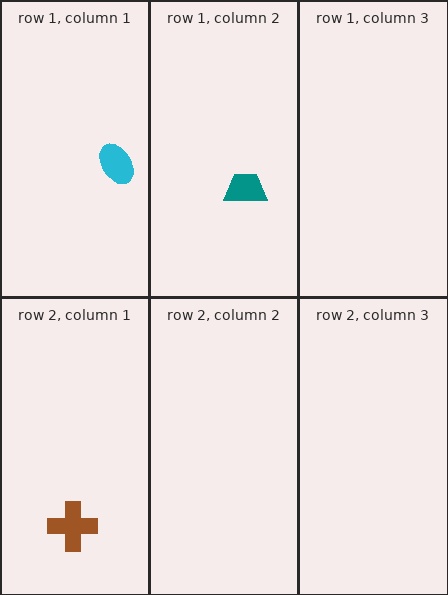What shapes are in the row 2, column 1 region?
The brown cross.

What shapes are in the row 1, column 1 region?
The cyan ellipse.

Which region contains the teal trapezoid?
The row 1, column 2 region.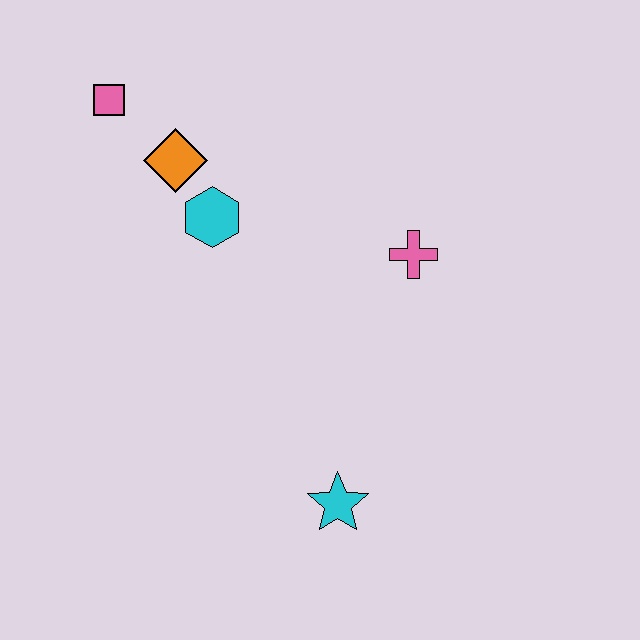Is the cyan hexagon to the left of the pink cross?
Yes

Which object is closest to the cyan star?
The pink cross is closest to the cyan star.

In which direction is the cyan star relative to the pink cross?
The cyan star is below the pink cross.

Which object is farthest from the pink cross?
The pink square is farthest from the pink cross.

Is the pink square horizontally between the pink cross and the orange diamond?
No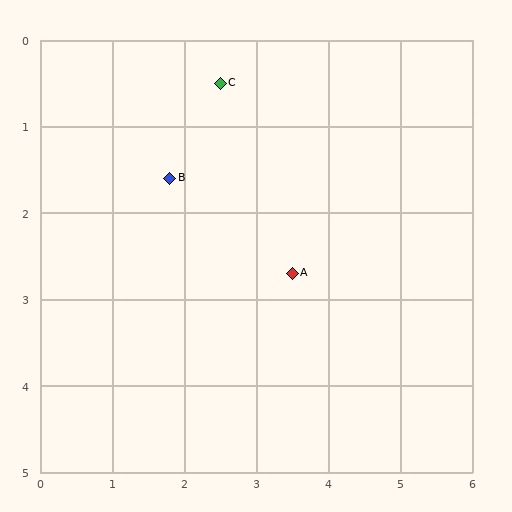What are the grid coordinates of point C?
Point C is at approximately (2.5, 0.5).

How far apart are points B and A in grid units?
Points B and A are about 2.0 grid units apart.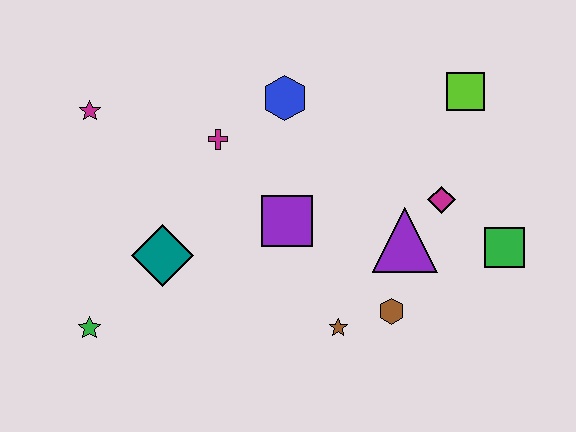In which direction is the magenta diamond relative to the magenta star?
The magenta diamond is to the right of the magenta star.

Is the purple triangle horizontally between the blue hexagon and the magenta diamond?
Yes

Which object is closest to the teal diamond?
The green star is closest to the teal diamond.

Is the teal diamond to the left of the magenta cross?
Yes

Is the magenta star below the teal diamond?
No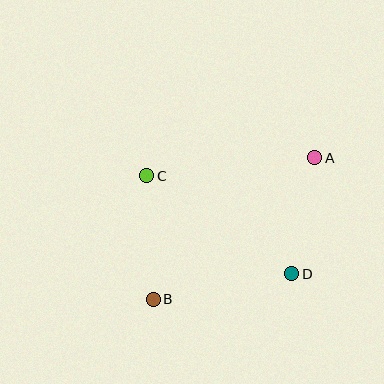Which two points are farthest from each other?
Points A and B are farthest from each other.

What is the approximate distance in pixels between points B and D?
The distance between B and D is approximately 141 pixels.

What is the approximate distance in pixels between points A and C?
The distance between A and C is approximately 169 pixels.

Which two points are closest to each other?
Points A and D are closest to each other.